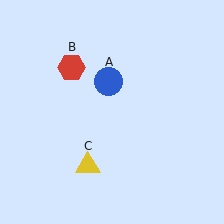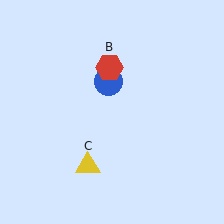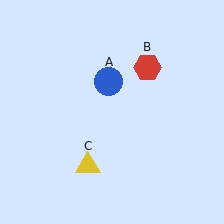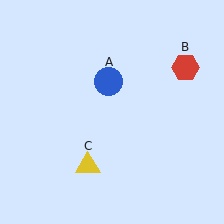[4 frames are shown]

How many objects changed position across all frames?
1 object changed position: red hexagon (object B).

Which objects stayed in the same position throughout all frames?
Blue circle (object A) and yellow triangle (object C) remained stationary.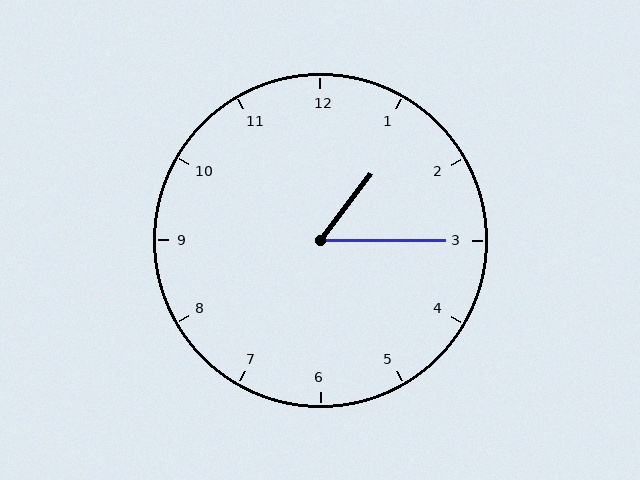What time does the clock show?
1:15.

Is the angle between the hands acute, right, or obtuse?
It is acute.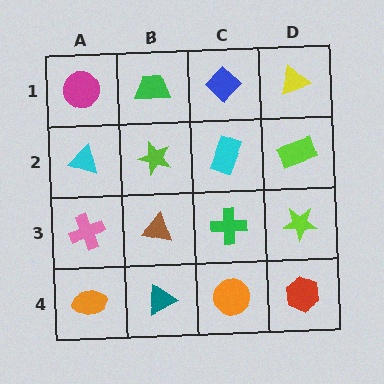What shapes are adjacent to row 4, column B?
A brown triangle (row 3, column B), an orange ellipse (row 4, column A), an orange circle (row 4, column C).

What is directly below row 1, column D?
A lime rectangle.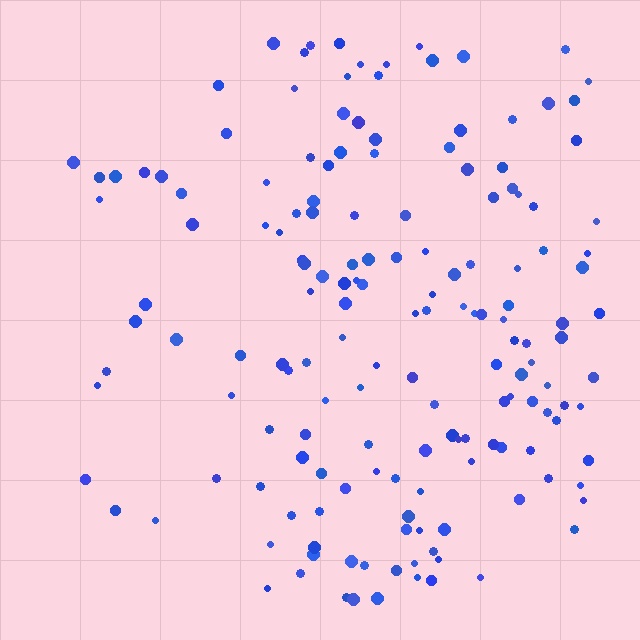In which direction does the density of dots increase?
From left to right, with the right side densest.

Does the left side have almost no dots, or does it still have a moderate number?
Still a moderate number, just noticeably fewer than the right.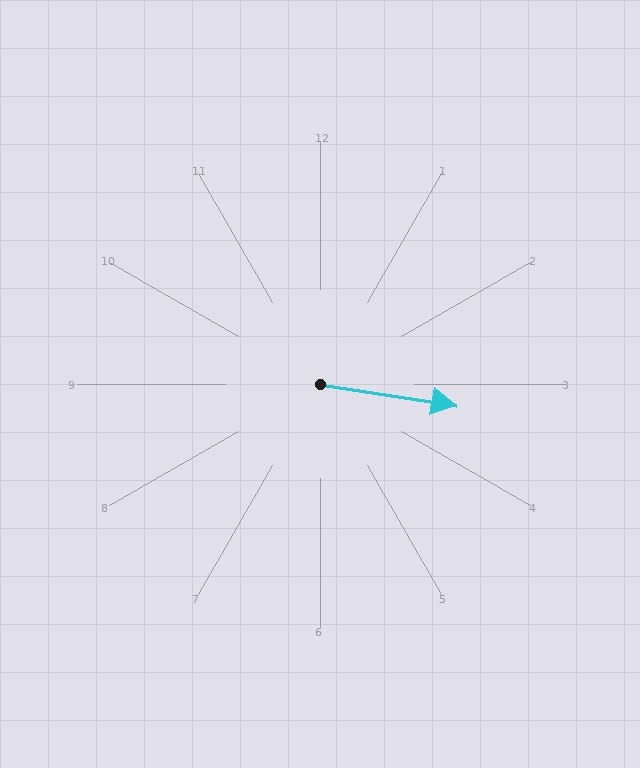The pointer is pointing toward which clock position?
Roughly 3 o'clock.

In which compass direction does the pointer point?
East.